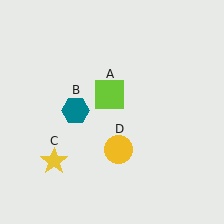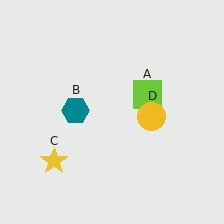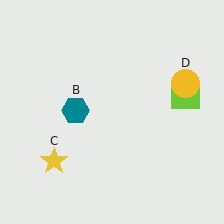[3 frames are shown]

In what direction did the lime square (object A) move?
The lime square (object A) moved right.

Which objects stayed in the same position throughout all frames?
Teal hexagon (object B) and yellow star (object C) remained stationary.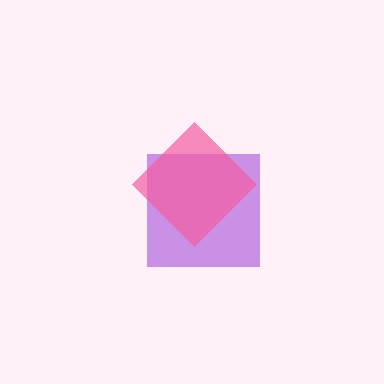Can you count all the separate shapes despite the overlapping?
Yes, there are 2 separate shapes.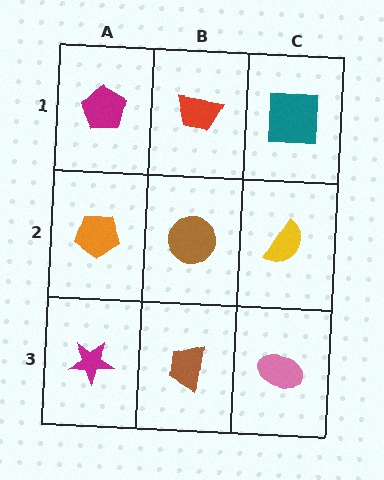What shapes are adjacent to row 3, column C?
A yellow semicircle (row 2, column C), a brown trapezoid (row 3, column B).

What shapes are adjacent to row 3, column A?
An orange pentagon (row 2, column A), a brown trapezoid (row 3, column B).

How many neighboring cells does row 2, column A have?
3.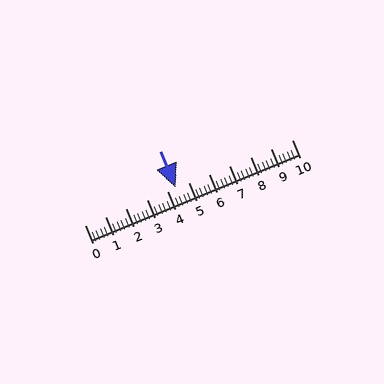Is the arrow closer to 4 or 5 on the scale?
The arrow is closer to 4.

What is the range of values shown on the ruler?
The ruler shows values from 0 to 10.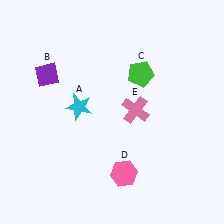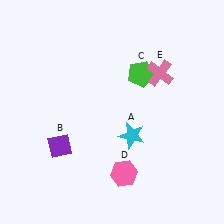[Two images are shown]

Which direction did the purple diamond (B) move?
The purple diamond (B) moved down.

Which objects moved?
The objects that moved are: the cyan star (A), the purple diamond (B), the pink cross (E).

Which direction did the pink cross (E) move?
The pink cross (E) moved up.